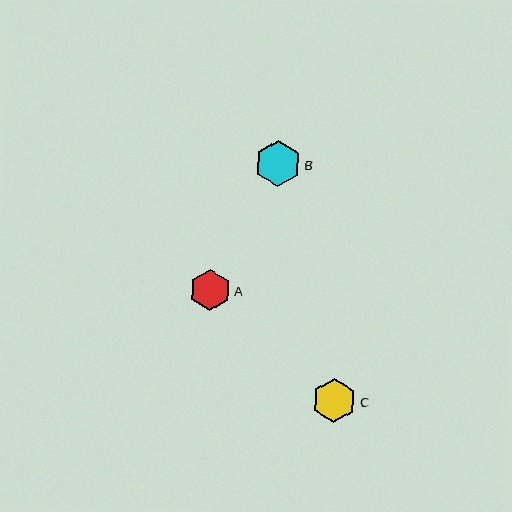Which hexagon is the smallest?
Hexagon A is the smallest with a size of approximately 41 pixels.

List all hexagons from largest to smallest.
From largest to smallest: B, C, A.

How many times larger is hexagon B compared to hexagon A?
Hexagon B is approximately 1.1 times the size of hexagon A.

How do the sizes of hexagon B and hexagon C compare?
Hexagon B and hexagon C are approximately the same size.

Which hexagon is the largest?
Hexagon B is the largest with a size of approximately 46 pixels.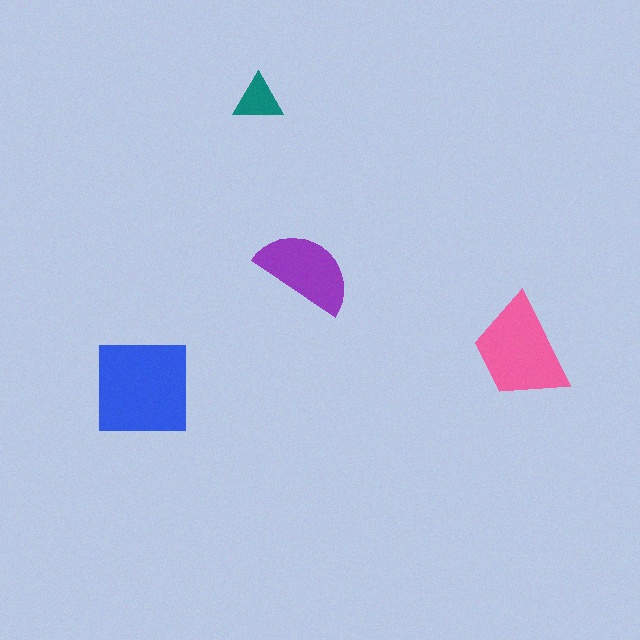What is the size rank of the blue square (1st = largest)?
1st.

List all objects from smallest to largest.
The teal triangle, the purple semicircle, the pink trapezoid, the blue square.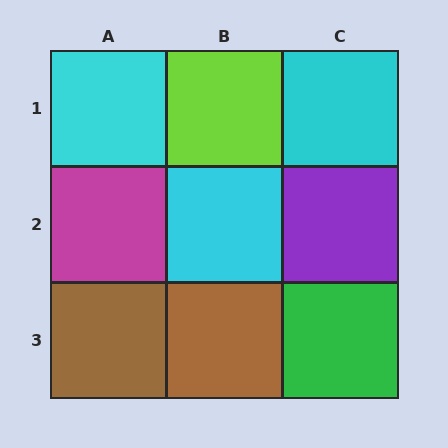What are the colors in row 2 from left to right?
Magenta, cyan, purple.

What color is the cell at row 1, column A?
Cyan.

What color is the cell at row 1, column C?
Cyan.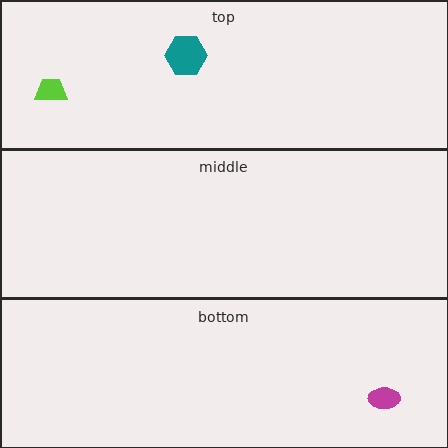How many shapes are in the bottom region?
1.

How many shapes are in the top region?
2.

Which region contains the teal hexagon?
The top region.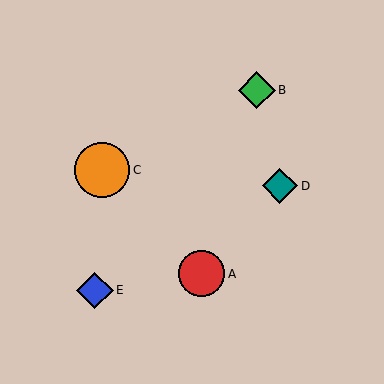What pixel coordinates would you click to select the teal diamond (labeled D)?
Click at (280, 186) to select the teal diamond D.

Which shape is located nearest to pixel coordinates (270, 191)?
The teal diamond (labeled D) at (280, 186) is nearest to that location.